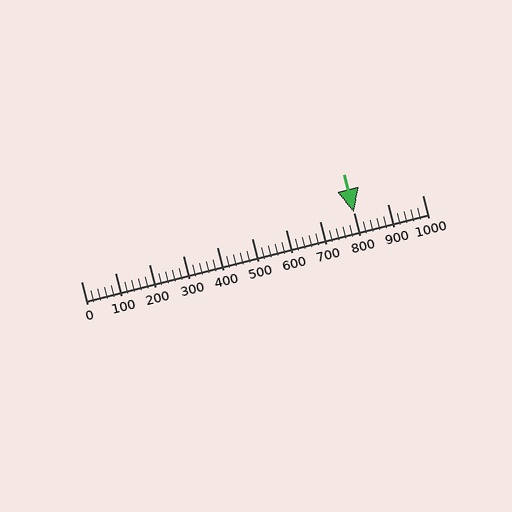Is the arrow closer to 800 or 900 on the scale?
The arrow is closer to 800.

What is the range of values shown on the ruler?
The ruler shows values from 0 to 1000.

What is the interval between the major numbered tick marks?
The major tick marks are spaced 100 units apart.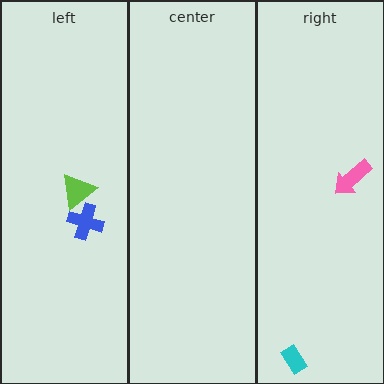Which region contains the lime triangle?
The left region.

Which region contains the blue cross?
The left region.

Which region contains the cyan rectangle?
The right region.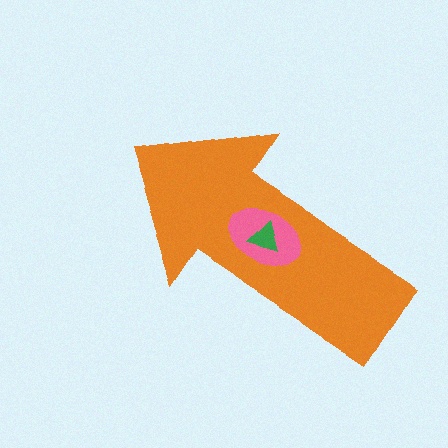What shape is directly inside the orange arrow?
The pink ellipse.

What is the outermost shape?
The orange arrow.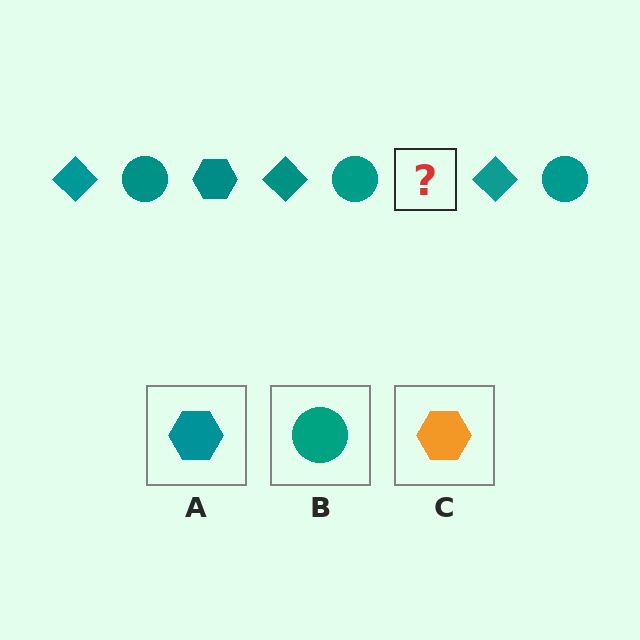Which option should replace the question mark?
Option A.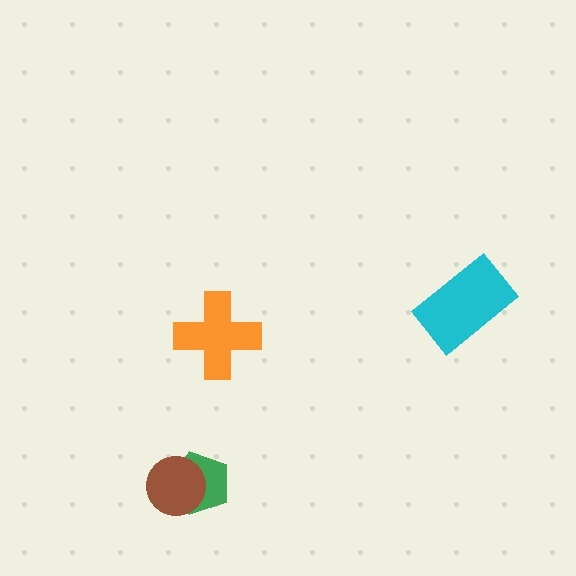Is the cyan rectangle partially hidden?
No, no other shape covers it.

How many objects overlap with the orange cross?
0 objects overlap with the orange cross.